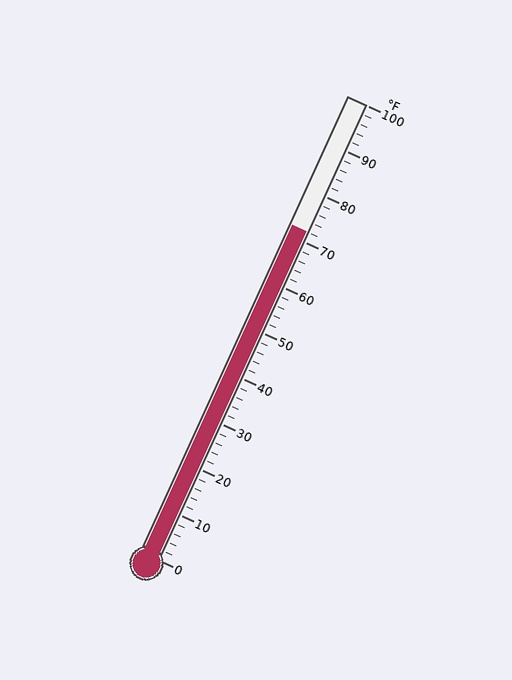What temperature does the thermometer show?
The thermometer shows approximately 72°F.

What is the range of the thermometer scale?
The thermometer scale ranges from 0°F to 100°F.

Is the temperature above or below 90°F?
The temperature is below 90°F.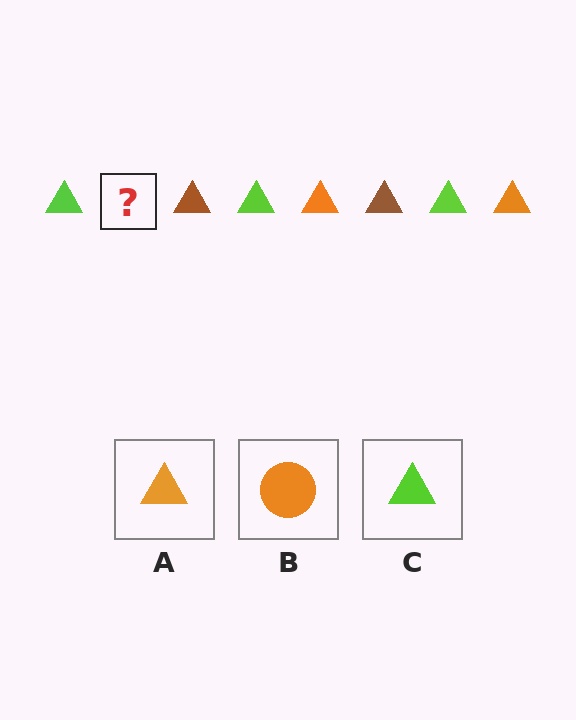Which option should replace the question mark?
Option A.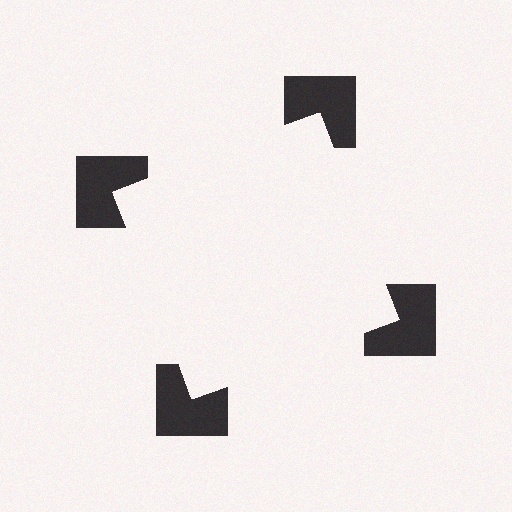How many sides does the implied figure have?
4 sides.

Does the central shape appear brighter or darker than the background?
It typically appears slightly brighter than the background, even though no actual brightness change is drawn.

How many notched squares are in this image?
There are 4 — one at each vertex of the illusory square.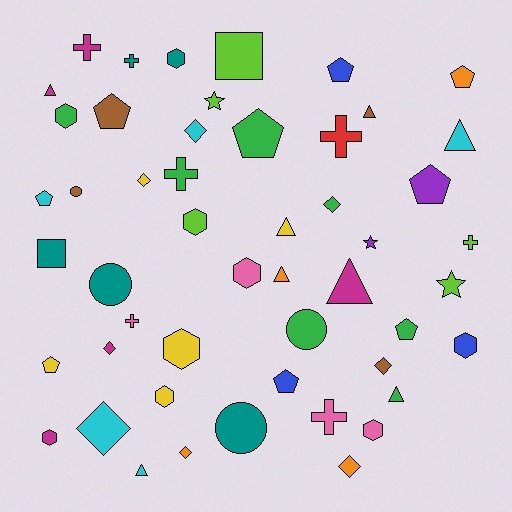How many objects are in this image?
There are 50 objects.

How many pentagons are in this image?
There are 9 pentagons.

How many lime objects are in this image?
There are 5 lime objects.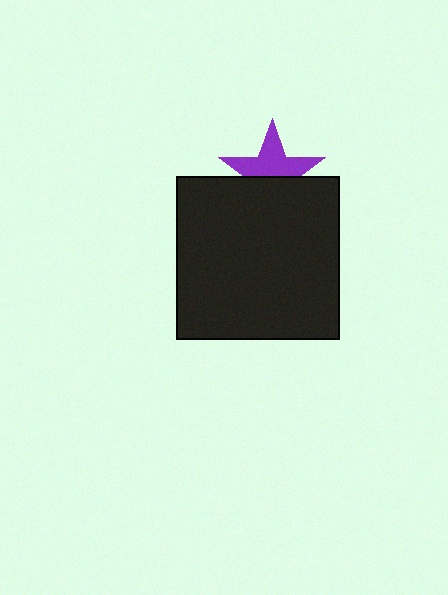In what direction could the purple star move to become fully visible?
The purple star could move up. That would shift it out from behind the black square entirely.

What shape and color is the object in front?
The object in front is a black square.